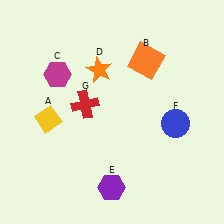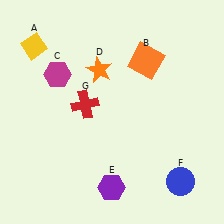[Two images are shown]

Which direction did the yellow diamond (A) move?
The yellow diamond (A) moved up.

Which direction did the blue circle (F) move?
The blue circle (F) moved down.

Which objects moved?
The objects that moved are: the yellow diamond (A), the blue circle (F).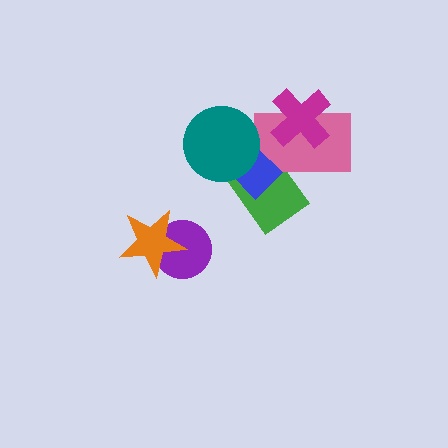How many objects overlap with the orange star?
1 object overlaps with the orange star.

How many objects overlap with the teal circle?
2 objects overlap with the teal circle.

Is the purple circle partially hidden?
Yes, it is partially covered by another shape.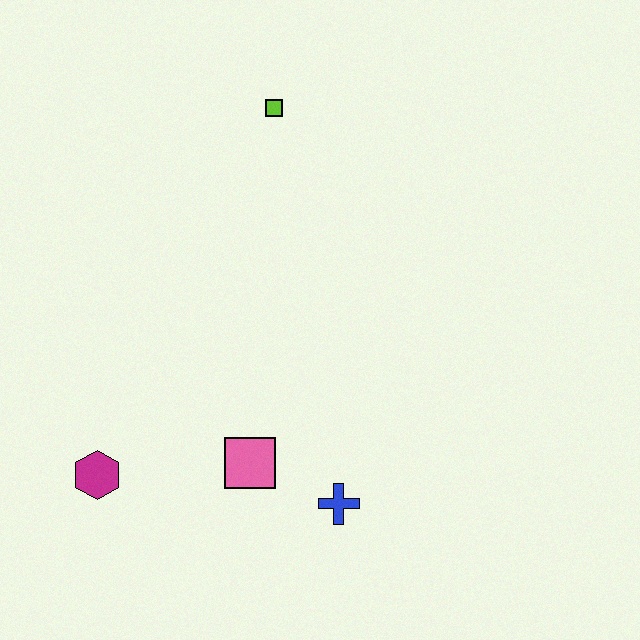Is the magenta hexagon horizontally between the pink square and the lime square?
No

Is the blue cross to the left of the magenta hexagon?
No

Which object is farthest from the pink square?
The lime square is farthest from the pink square.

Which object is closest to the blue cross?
The pink square is closest to the blue cross.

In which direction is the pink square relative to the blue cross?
The pink square is to the left of the blue cross.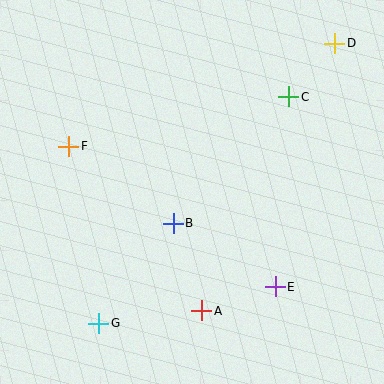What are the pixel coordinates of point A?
Point A is at (202, 311).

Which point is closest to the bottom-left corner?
Point G is closest to the bottom-left corner.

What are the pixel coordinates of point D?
Point D is at (335, 43).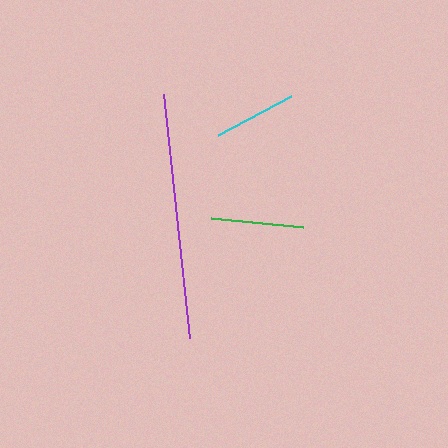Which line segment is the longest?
The purple line is the longest at approximately 245 pixels.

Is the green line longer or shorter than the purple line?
The purple line is longer than the green line.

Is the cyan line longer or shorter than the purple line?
The purple line is longer than the cyan line.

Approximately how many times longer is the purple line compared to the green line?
The purple line is approximately 2.6 times the length of the green line.